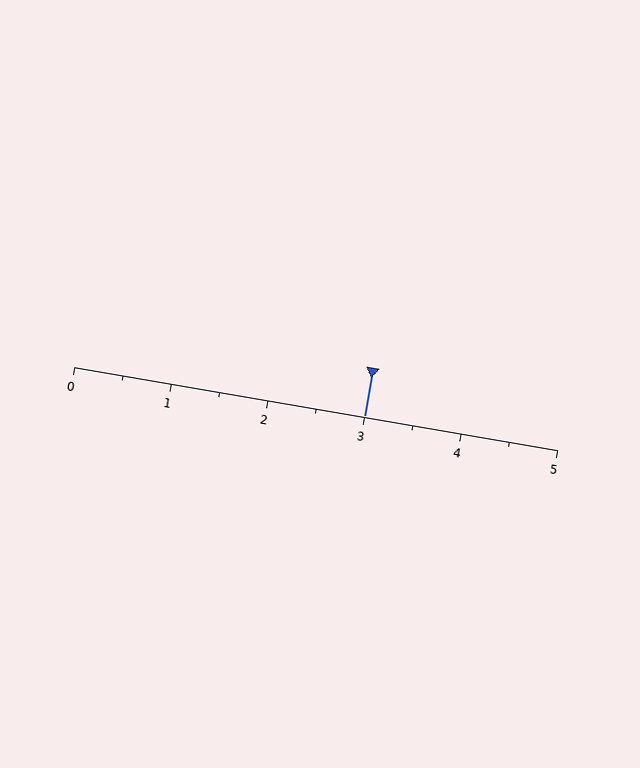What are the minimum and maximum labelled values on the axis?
The axis runs from 0 to 5.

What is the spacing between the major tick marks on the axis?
The major ticks are spaced 1 apart.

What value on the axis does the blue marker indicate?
The marker indicates approximately 3.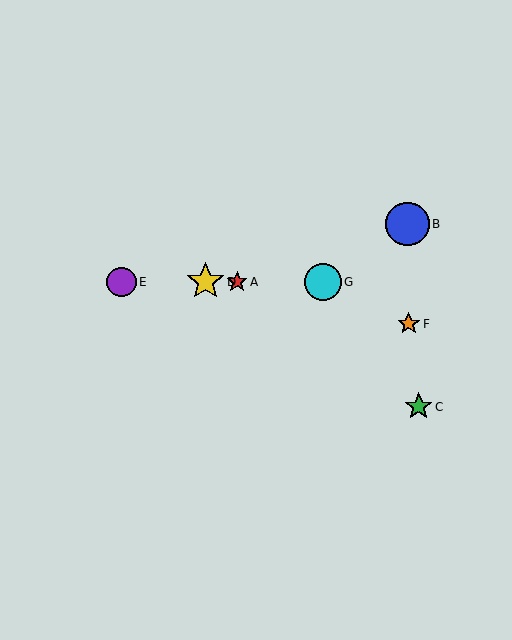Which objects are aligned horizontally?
Objects A, D, E, G are aligned horizontally.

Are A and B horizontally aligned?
No, A is at y≈282 and B is at y≈224.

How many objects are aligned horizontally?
4 objects (A, D, E, G) are aligned horizontally.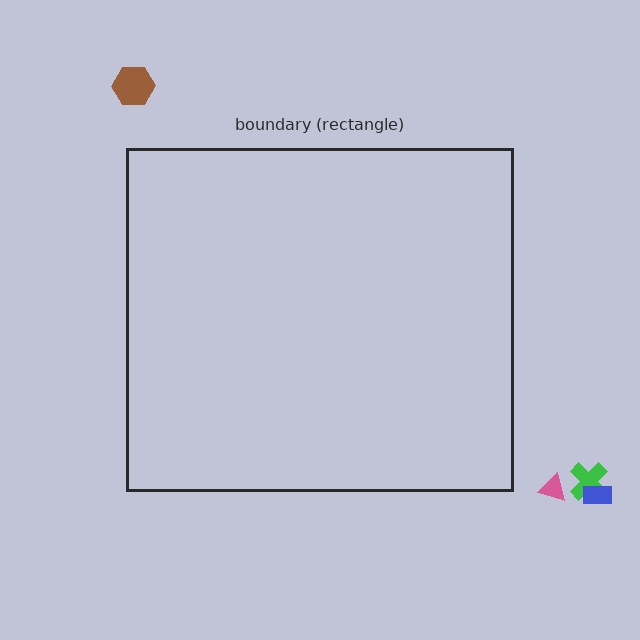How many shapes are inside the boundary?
0 inside, 4 outside.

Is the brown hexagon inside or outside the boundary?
Outside.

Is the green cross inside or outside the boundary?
Outside.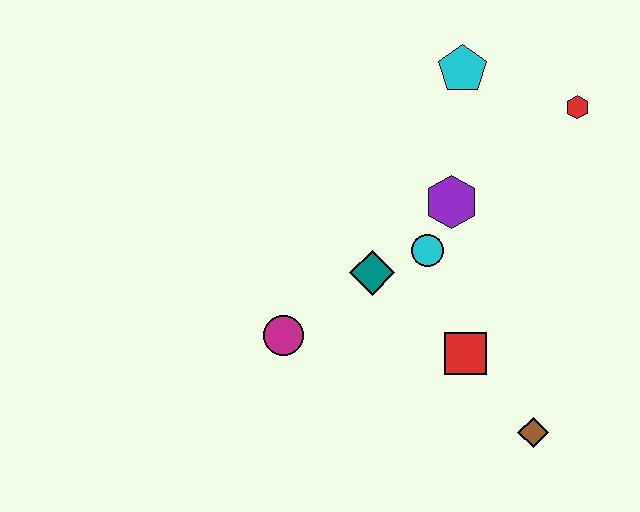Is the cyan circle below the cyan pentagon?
Yes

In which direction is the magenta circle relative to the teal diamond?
The magenta circle is to the left of the teal diamond.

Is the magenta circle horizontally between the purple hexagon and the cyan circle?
No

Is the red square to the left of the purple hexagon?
No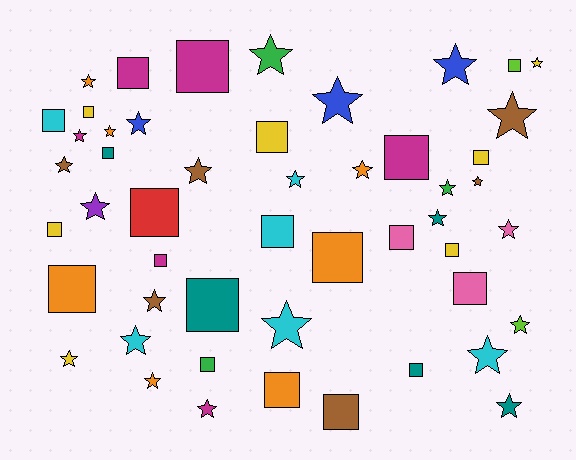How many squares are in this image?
There are 23 squares.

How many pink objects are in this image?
There are 3 pink objects.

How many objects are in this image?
There are 50 objects.